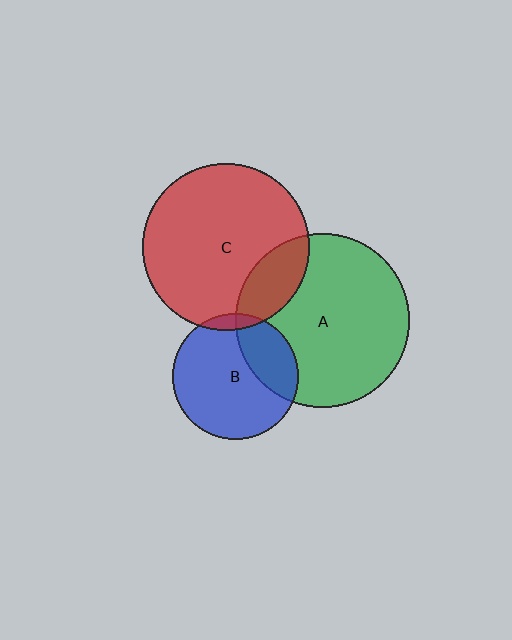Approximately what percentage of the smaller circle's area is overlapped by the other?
Approximately 25%.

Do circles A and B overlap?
Yes.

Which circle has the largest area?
Circle A (green).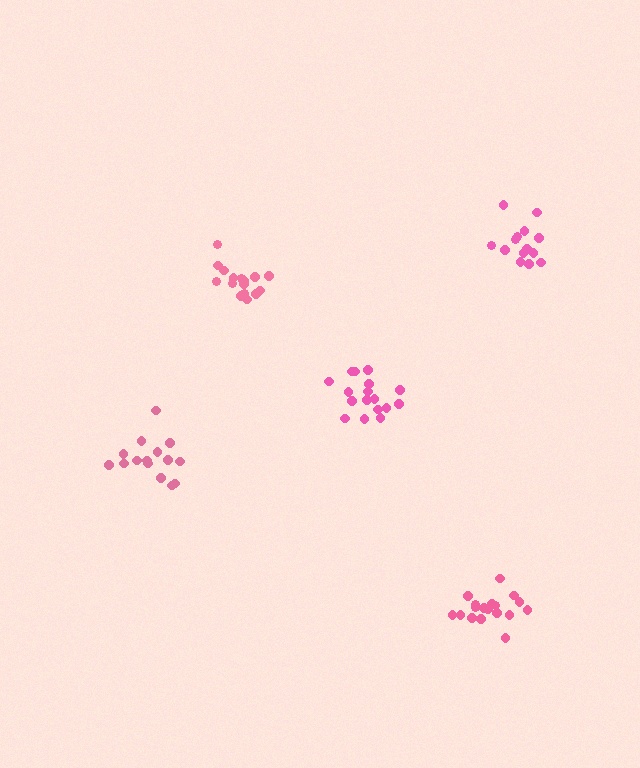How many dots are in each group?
Group 1: 14 dots, Group 2: 15 dots, Group 3: 17 dots, Group 4: 18 dots, Group 5: 16 dots (80 total).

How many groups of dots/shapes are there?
There are 5 groups.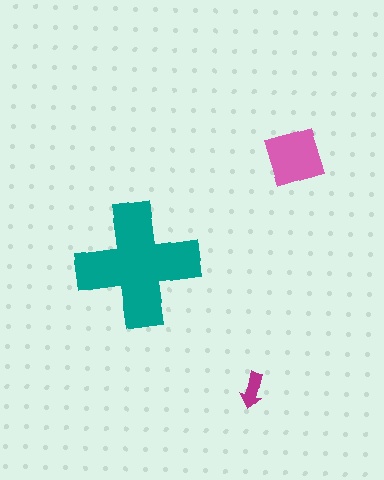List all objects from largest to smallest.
The teal cross, the pink square, the magenta arrow.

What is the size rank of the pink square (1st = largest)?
2nd.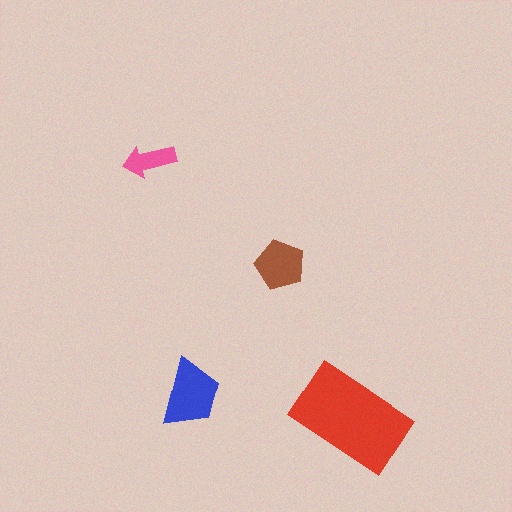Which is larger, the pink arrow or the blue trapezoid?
The blue trapezoid.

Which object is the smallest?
The pink arrow.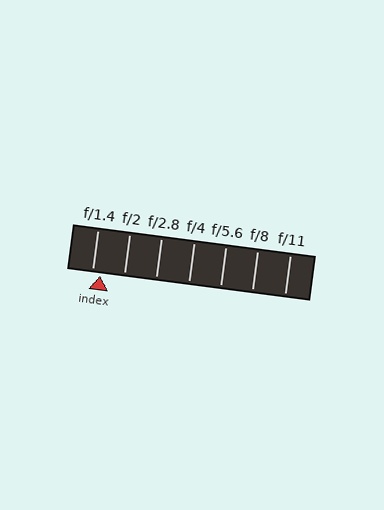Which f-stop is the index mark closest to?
The index mark is closest to f/1.4.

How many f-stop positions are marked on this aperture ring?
There are 7 f-stop positions marked.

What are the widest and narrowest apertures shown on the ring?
The widest aperture shown is f/1.4 and the narrowest is f/11.